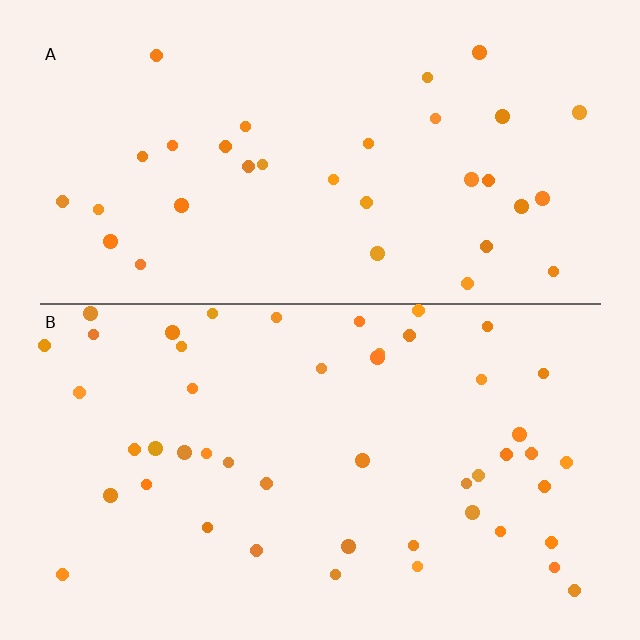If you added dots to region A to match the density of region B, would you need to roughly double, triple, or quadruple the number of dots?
Approximately double.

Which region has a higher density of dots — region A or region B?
B (the bottom).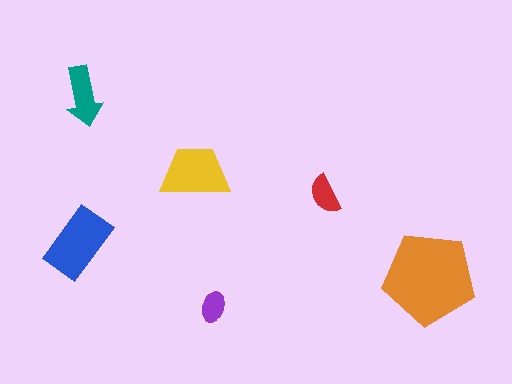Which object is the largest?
The orange pentagon.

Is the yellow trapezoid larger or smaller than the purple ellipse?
Larger.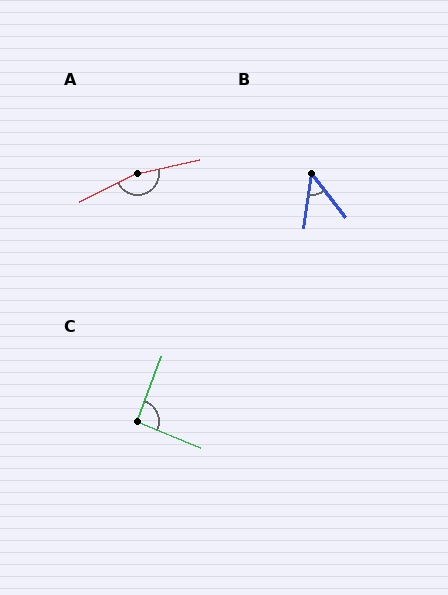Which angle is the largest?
A, at approximately 166 degrees.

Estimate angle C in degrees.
Approximately 92 degrees.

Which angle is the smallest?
B, at approximately 46 degrees.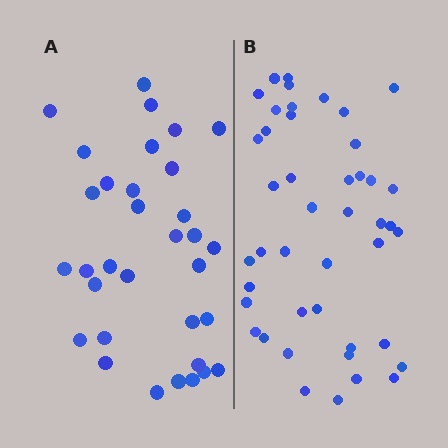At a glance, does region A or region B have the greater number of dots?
Region B (the right region) has more dots.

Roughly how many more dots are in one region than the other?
Region B has roughly 12 or so more dots than region A.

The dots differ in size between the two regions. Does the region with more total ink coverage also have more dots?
No. Region A has more total ink coverage because its dots are larger, but region B actually contains more individual dots. Total area can be misleading — the number of items is what matters here.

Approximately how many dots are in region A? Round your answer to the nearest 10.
About 30 dots. (The exact count is 33, which rounds to 30.)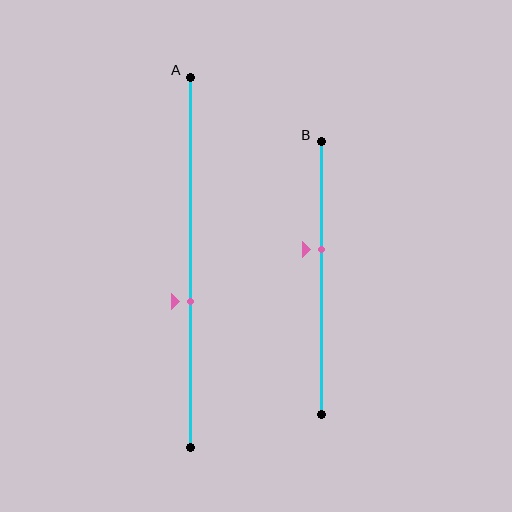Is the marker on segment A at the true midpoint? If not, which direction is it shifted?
No, the marker on segment A is shifted downward by about 11% of the segment length.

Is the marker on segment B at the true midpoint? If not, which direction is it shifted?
No, the marker on segment B is shifted upward by about 10% of the segment length.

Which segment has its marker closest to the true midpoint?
Segment B has its marker closest to the true midpoint.